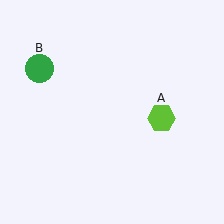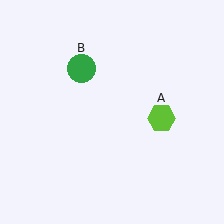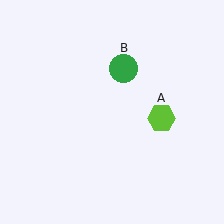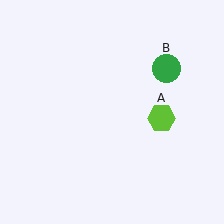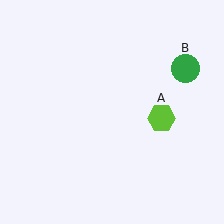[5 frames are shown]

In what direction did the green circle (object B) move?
The green circle (object B) moved right.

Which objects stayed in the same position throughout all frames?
Lime hexagon (object A) remained stationary.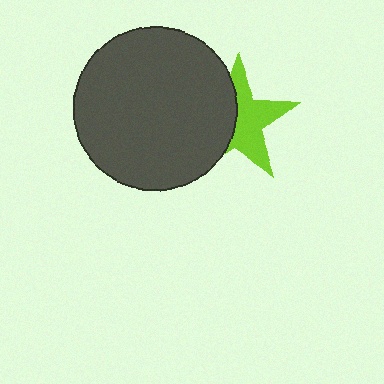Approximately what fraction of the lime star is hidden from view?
Roughly 46% of the lime star is hidden behind the dark gray circle.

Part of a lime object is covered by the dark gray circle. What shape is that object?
It is a star.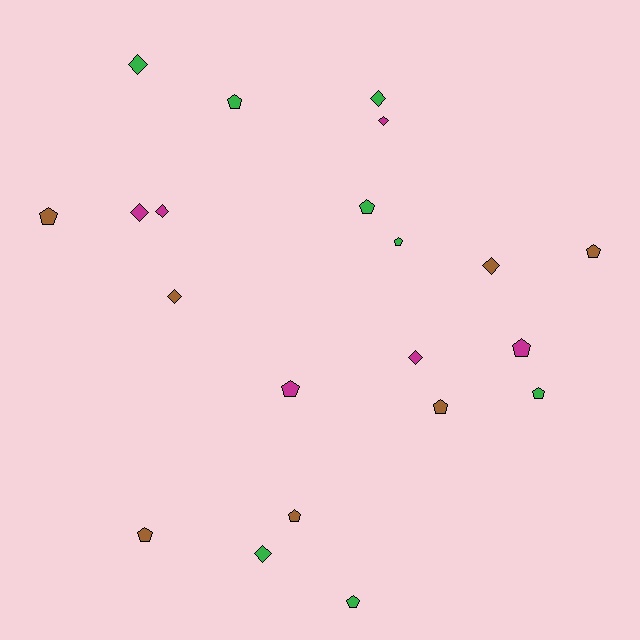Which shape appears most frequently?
Pentagon, with 12 objects.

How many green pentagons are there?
There are 5 green pentagons.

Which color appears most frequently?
Green, with 8 objects.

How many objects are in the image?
There are 21 objects.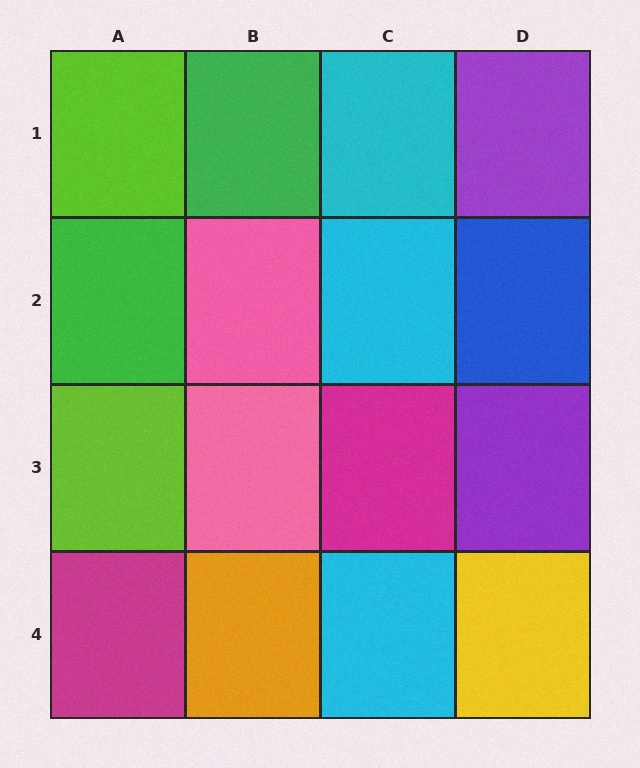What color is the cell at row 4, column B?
Orange.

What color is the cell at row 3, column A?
Lime.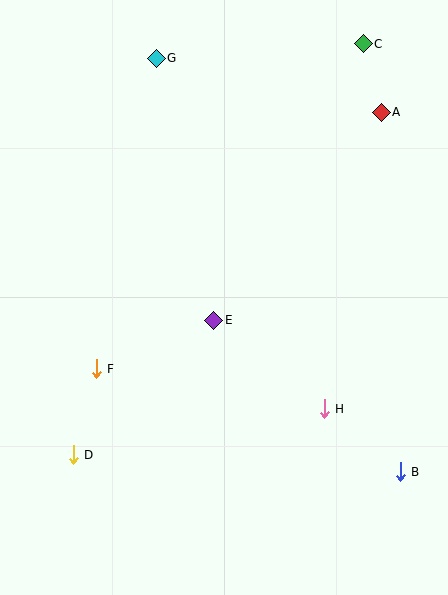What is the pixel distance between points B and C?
The distance between B and C is 430 pixels.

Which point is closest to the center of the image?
Point E at (214, 320) is closest to the center.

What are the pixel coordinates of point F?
Point F is at (96, 369).